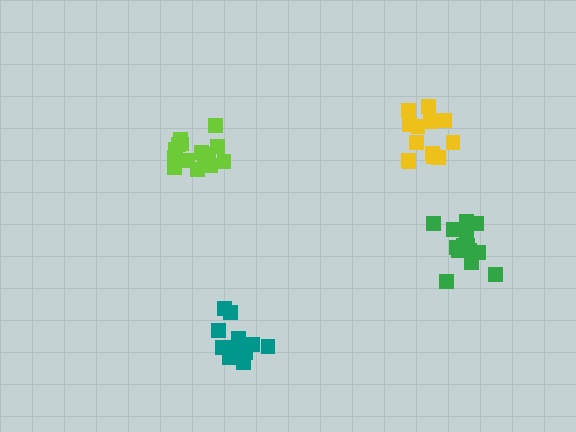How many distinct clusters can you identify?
There are 4 distinct clusters.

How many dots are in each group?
Group 1: 13 dots, Group 2: 15 dots, Group 3: 15 dots, Group 4: 13 dots (56 total).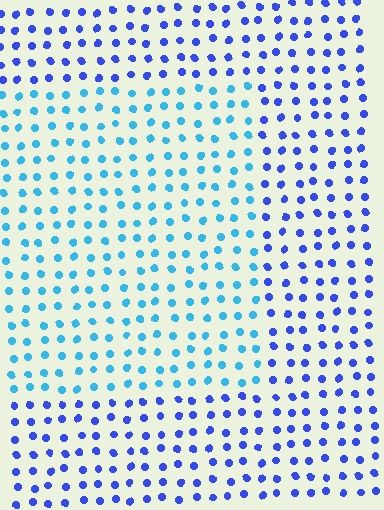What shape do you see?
I see a rectangle.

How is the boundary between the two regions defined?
The boundary is defined purely by a slight shift in hue (about 37 degrees). Spacing, size, and orientation are identical on both sides.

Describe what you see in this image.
The image is filled with small blue elements in a uniform arrangement. A rectangle-shaped region is visible where the elements are tinted to a slightly different hue, forming a subtle color boundary.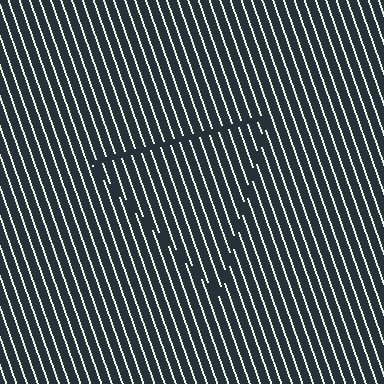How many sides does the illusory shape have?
3 sides — the line-ends trace a triangle.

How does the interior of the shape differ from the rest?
The interior of the shape contains the same grating, shifted by half a period — the contour is defined by the phase discontinuity where line-ends from the inner and outer gratings abut.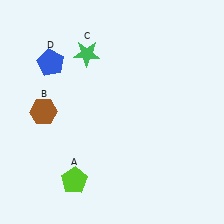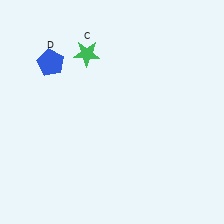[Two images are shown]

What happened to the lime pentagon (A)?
The lime pentagon (A) was removed in Image 2. It was in the bottom-left area of Image 1.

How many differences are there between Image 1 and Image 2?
There are 2 differences between the two images.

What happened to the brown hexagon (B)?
The brown hexagon (B) was removed in Image 2. It was in the top-left area of Image 1.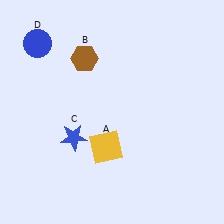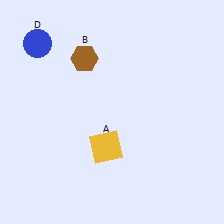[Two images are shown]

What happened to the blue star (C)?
The blue star (C) was removed in Image 2. It was in the bottom-left area of Image 1.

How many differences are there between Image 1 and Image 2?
There is 1 difference between the two images.